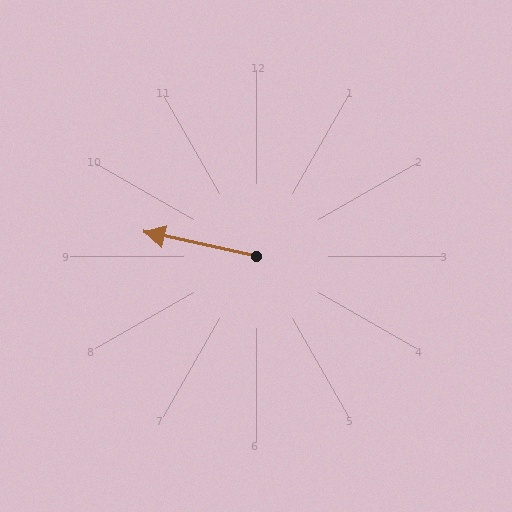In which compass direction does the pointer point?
West.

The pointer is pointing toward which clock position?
Roughly 9 o'clock.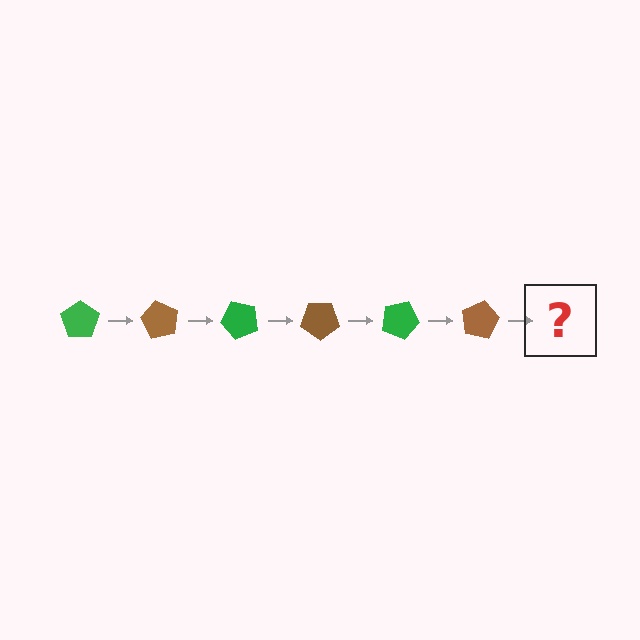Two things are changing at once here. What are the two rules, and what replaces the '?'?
The two rules are that it rotates 60 degrees each step and the color cycles through green and brown. The '?' should be a green pentagon, rotated 360 degrees from the start.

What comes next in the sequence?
The next element should be a green pentagon, rotated 360 degrees from the start.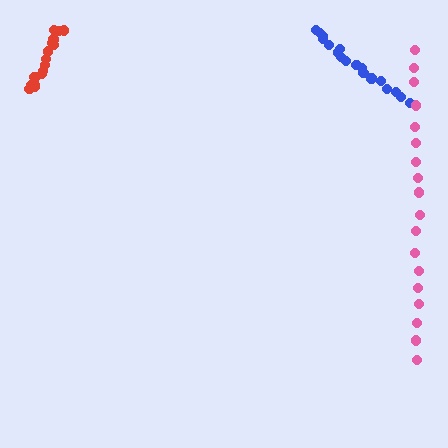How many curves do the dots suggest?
There are 3 distinct paths.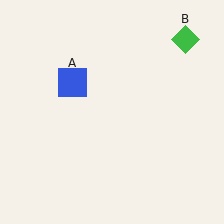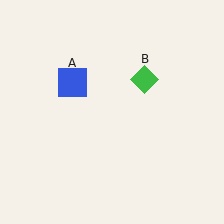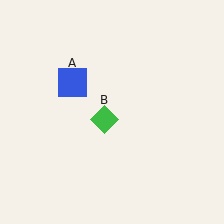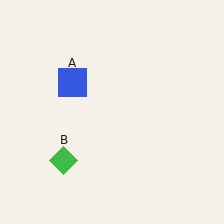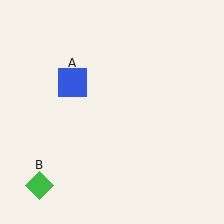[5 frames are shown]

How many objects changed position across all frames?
1 object changed position: green diamond (object B).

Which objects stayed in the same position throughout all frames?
Blue square (object A) remained stationary.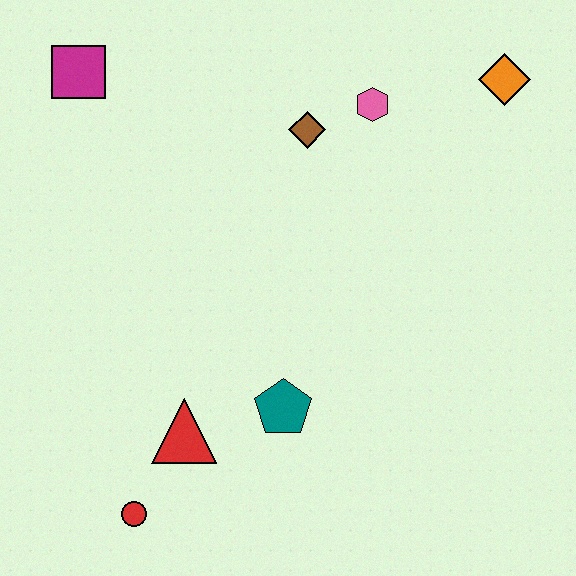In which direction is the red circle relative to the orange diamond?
The red circle is below the orange diamond.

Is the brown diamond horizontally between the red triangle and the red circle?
No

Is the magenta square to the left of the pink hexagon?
Yes